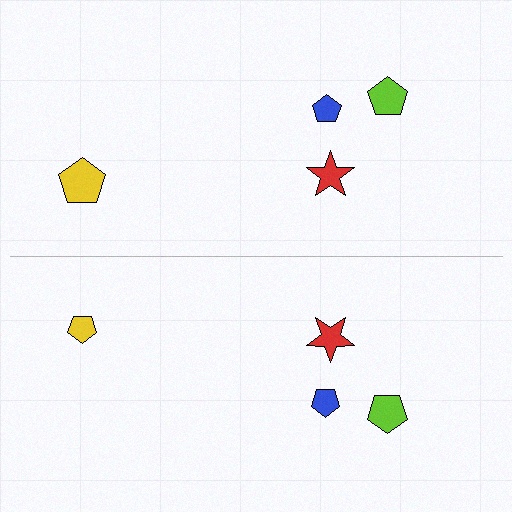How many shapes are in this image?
There are 8 shapes in this image.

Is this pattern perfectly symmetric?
No, the pattern is not perfectly symmetric. The yellow pentagon on the bottom side has a different size than its mirror counterpart.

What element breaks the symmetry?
The yellow pentagon on the bottom side has a different size than its mirror counterpart.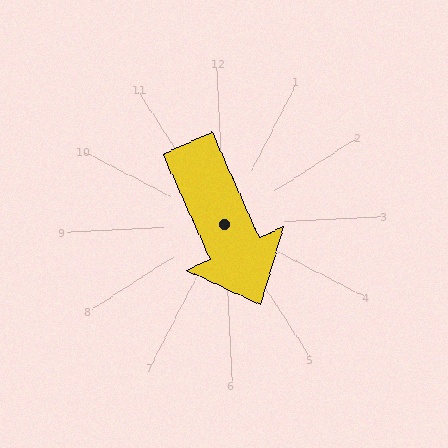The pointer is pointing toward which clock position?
Roughly 5 o'clock.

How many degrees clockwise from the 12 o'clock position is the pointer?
Approximately 159 degrees.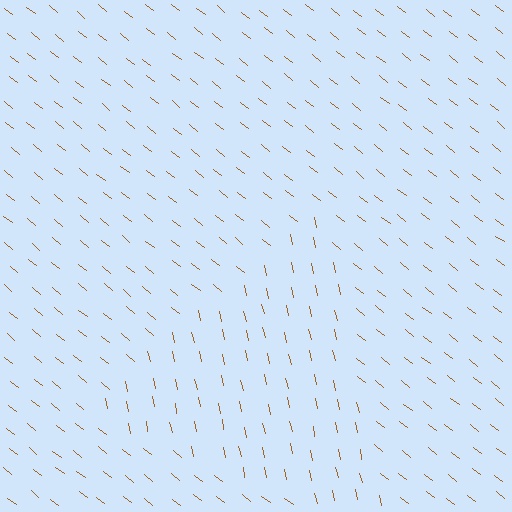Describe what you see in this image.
The image is filled with small brown line segments. A triangle region in the image has lines oriented differently from the surrounding lines, creating a visible texture boundary.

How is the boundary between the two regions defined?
The boundary is defined purely by a change in line orientation (approximately 39 degrees difference). All lines are the same color and thickness.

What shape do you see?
I see a triangle.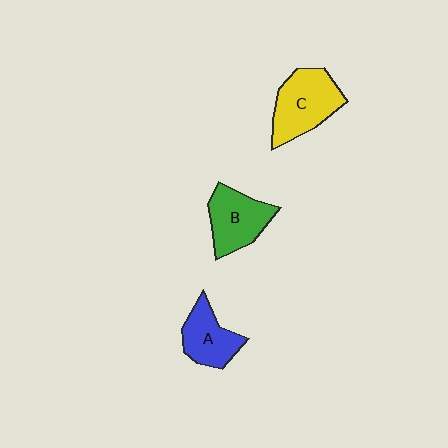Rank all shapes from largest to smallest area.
From largest to smallest: C (yellow), B (green), A (blue).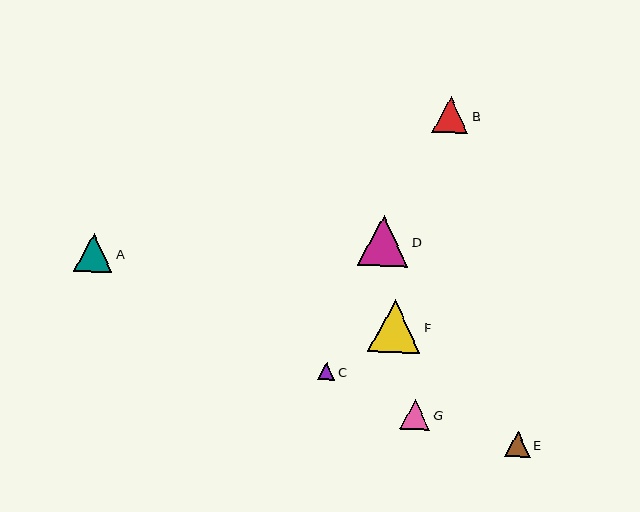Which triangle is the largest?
Triangle F is the largest with a size of approximately 52 pixels.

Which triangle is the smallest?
Triangle C is the smallest with a size of approximately 17 pixels.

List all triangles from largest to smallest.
From largest to smallest: F, D, A, B, G, E, C.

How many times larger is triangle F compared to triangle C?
Triangle F is approximately 3.0 times the size of triangle C.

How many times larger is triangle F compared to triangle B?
Triangle F is approximately 1.4 times the size of triangle B.